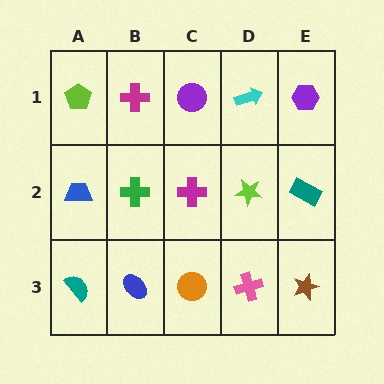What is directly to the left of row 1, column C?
A magenta cross.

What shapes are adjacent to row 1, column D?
A lime star (row 2, column D), a purple circle (row 1, column C), a purple hexagon (row 1, column E).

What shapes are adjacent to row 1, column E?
A teal rectangle (row 2, column E), a cyan arrow (row 1, column D).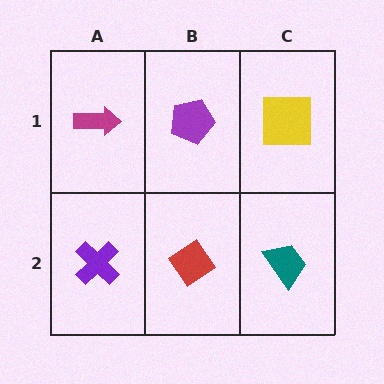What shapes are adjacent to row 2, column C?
A yellow square (row 1, column C), a red diamond (row 2, column B).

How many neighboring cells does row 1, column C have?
2.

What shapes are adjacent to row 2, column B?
A purple pentagon (row 1, column B), a purple cross (row 2, column A), a teal trapezoid (row 2, column C).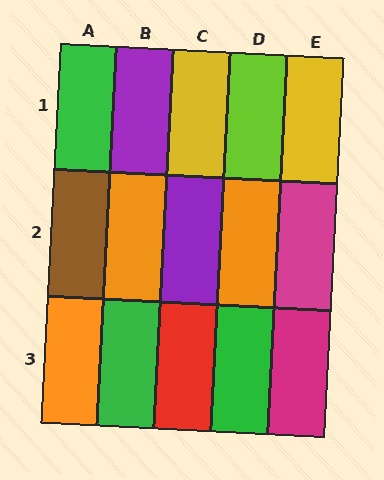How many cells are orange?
3 cells are orange.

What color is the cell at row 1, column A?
Green.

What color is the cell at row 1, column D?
Lime.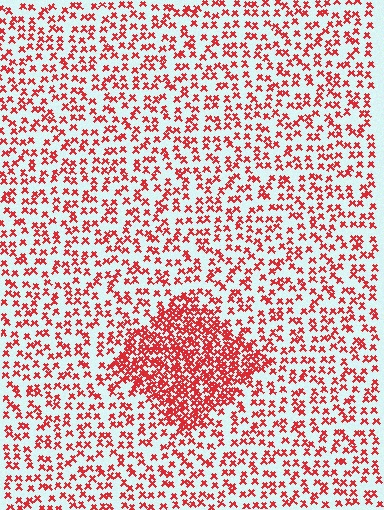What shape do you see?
I see a diamond.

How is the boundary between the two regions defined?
The boundary is defined by a change in element density (approximately 2.5x ratio). All elements are the same color, size, and shape.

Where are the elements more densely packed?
The elements are more densely packed inside the diamond boundary.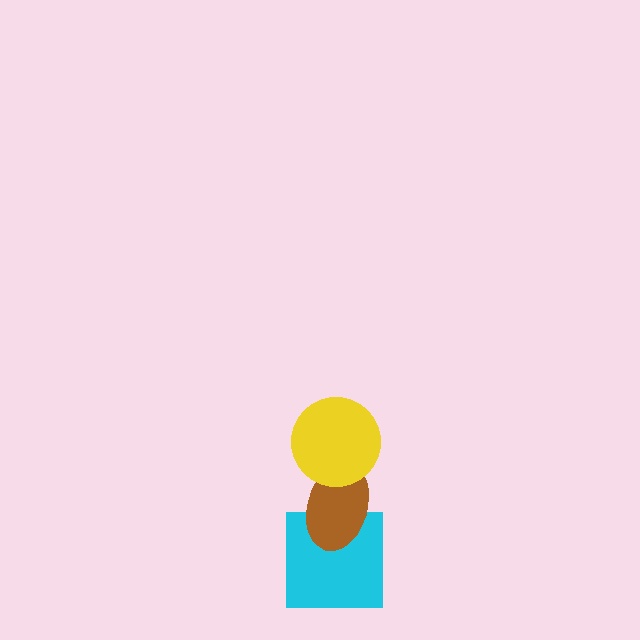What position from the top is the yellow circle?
The yellow circle is 1st from the top.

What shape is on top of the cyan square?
The brown ellipse is on top of the cyan square.